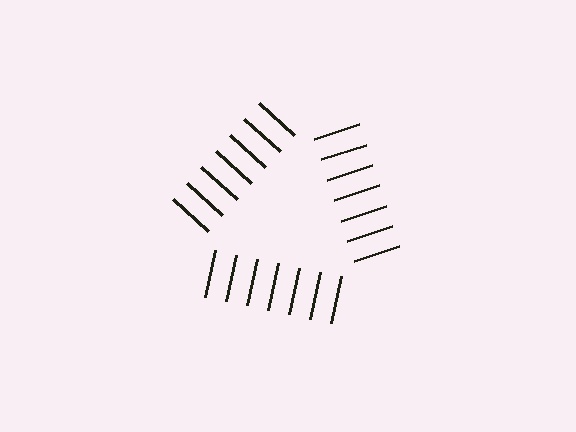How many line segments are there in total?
21 — 7 along each of the 3 edges.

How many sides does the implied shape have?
3 sides — the line-ends trace a triangle.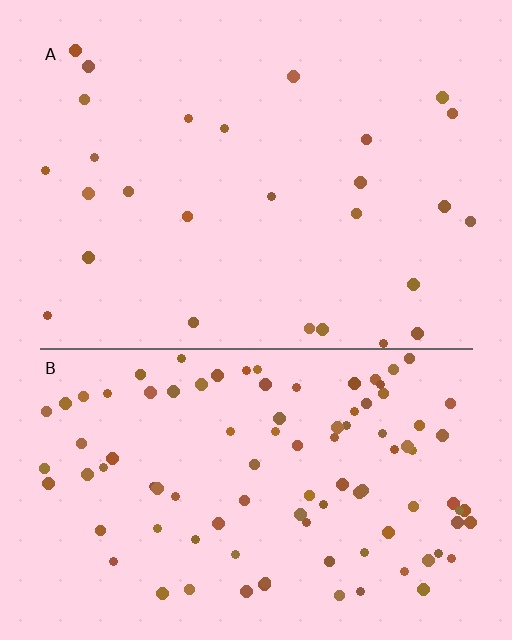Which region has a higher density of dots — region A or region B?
B (the bottom).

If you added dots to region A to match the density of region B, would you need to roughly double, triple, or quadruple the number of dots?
Approximately quadruple.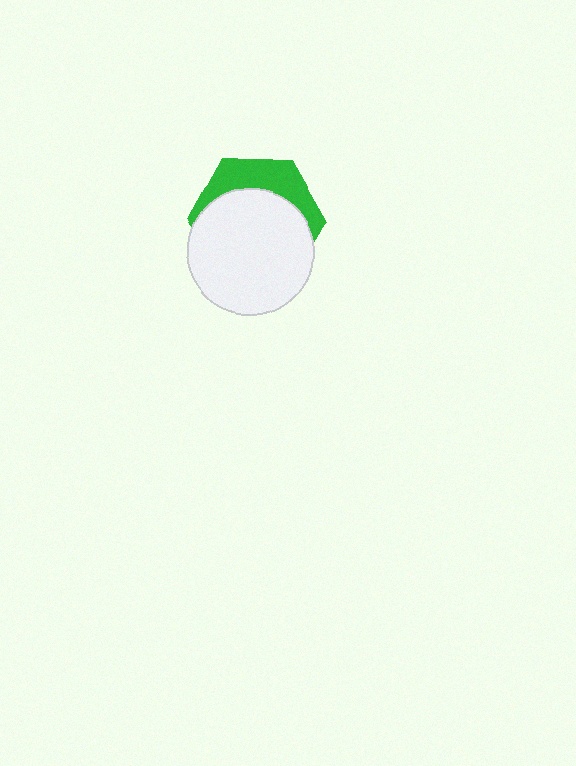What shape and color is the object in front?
The object in front is a white circle.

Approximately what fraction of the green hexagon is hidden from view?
Roughly 68% of the green hexagon is hidden behind the white circle.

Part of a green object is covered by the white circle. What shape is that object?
It is a hexagon.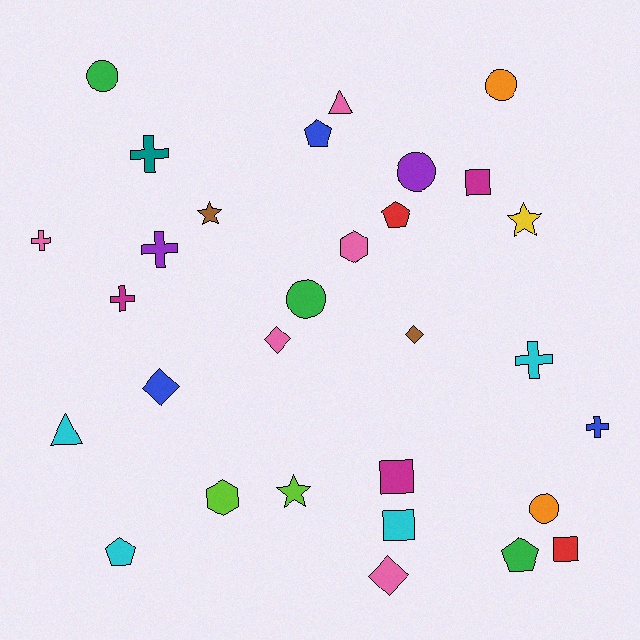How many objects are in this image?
There are 30 objects.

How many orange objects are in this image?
There are 2 orange objects.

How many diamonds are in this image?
There are 4 diamonds.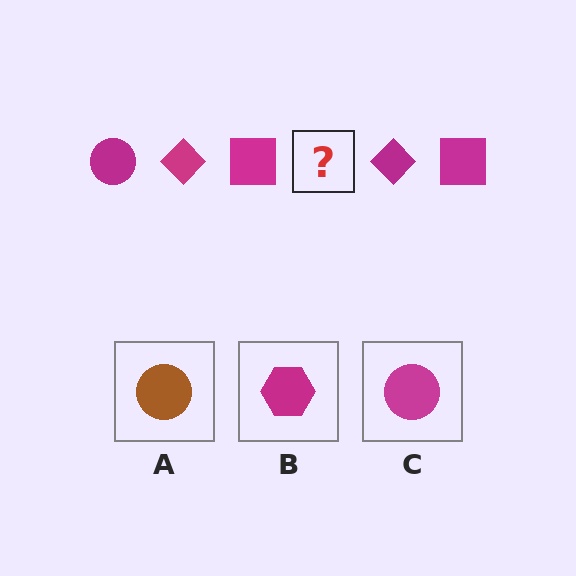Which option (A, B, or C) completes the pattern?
C.